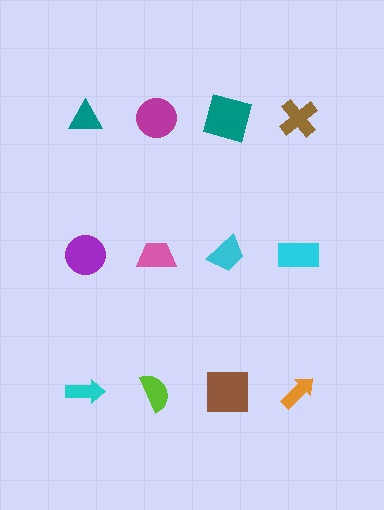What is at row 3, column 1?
A cyan arrow.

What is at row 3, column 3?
A brown square.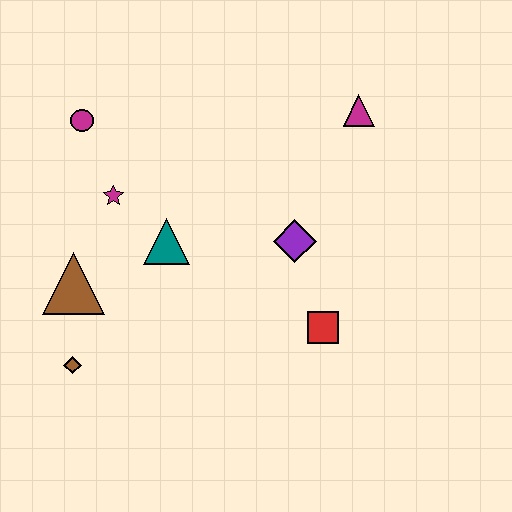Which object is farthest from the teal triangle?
The magenta triangle is farthest from the teal triangle.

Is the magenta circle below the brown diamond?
No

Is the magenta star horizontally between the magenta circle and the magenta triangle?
Yes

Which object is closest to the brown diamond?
The brown triangle is closest to the brown diamond.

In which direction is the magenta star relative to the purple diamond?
The magenta star is to the left of the purple diamond.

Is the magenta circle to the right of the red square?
No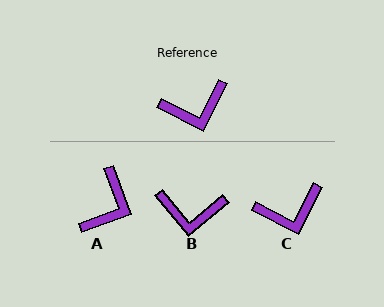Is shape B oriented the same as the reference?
No, it is off by about 24 degrees.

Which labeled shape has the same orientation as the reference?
C.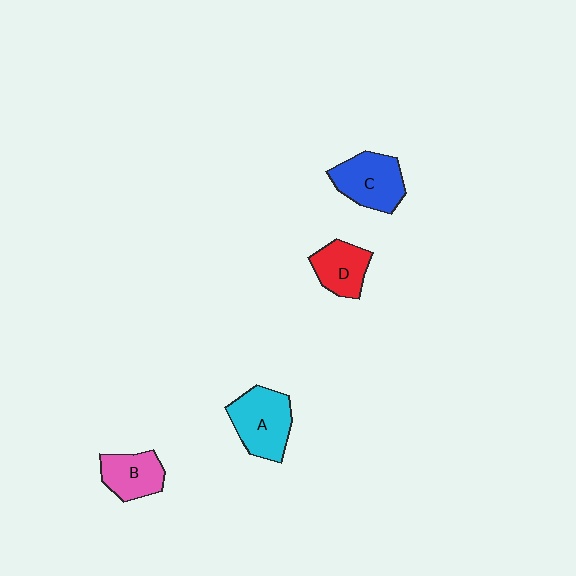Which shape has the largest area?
Shape A (cyan).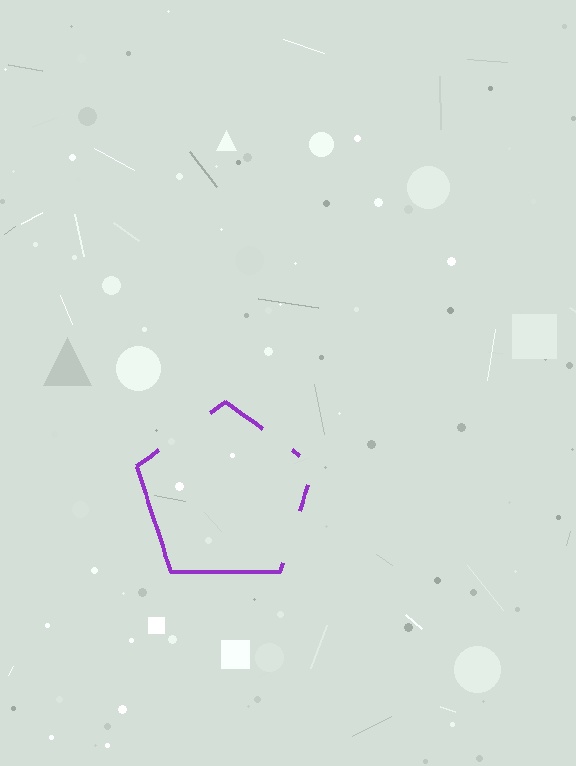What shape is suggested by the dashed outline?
The dashed outline suggests a pentagon.